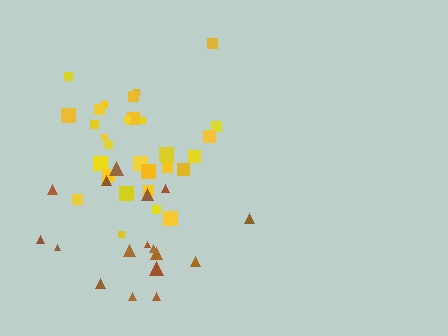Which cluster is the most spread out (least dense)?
Brown.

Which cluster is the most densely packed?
Yellow.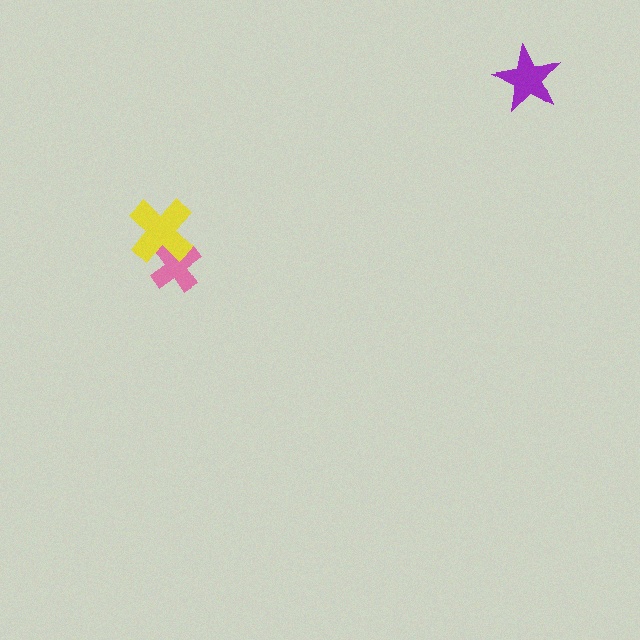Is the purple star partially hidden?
No, no other shape covers it.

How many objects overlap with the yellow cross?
1 object overlaps with the yellow cross.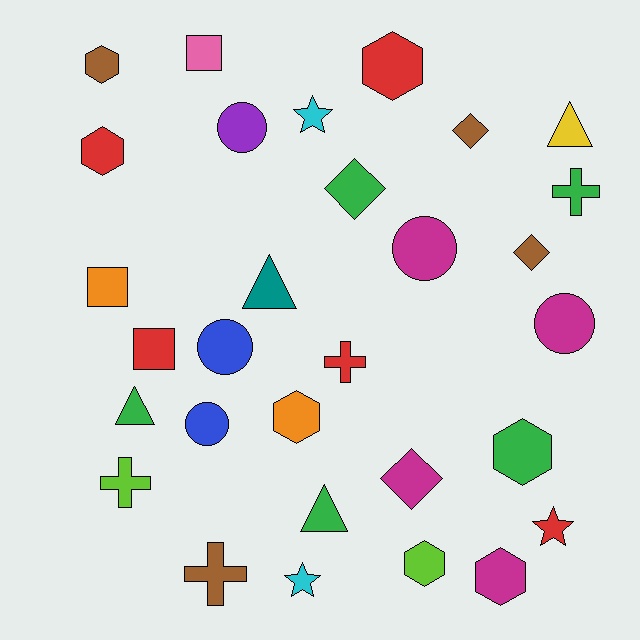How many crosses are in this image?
There are 4 crosses.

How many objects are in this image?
There are 30 objects.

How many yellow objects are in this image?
There is 1 yellow object.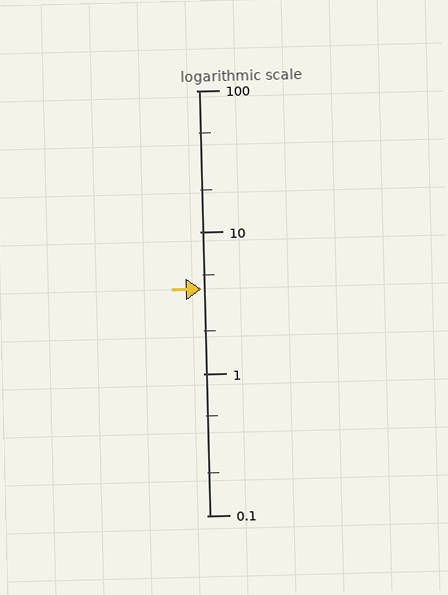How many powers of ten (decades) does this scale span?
The scale spans 3 decades, from 0.1 to 100.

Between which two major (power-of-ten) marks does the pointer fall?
The pointer is between 1 and 10.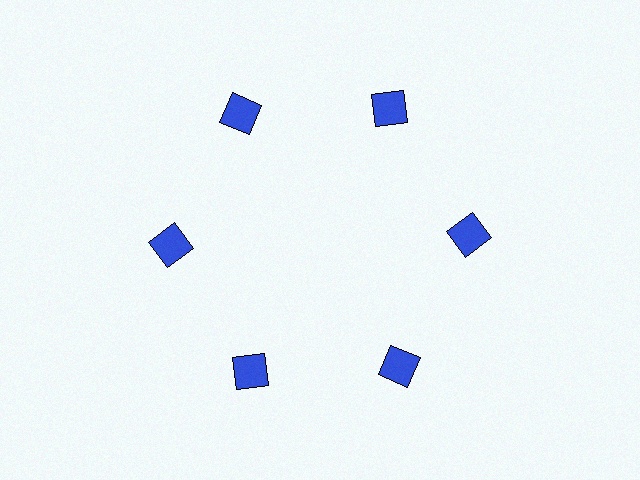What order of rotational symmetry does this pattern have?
This pattern has 6-fold rotational symmetry.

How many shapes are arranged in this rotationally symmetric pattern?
There are 6 shapes, arranged in 6 groups of 1.